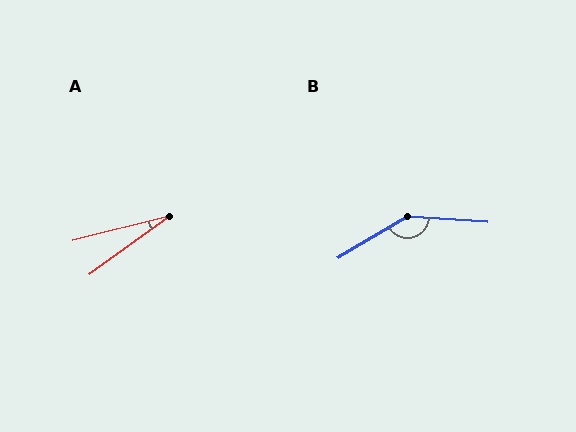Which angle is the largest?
B, at approximately 146 degrees.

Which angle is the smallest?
A, at approximately 22 degrees.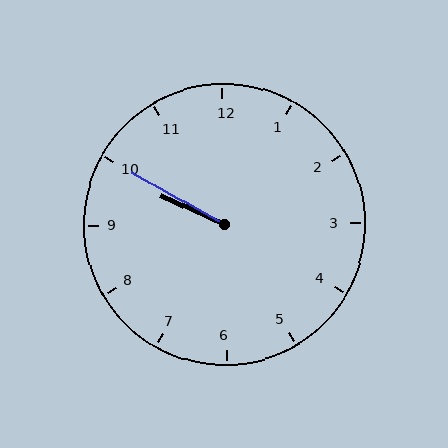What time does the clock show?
9:50.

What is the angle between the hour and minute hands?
Approximately 5 degrees.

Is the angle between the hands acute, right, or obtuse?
It is acute.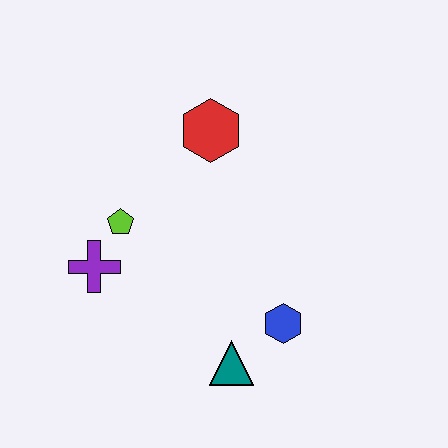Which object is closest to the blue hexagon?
The teal triangle is closest to the blue hexagon.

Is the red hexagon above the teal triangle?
Yes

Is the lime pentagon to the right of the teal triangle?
No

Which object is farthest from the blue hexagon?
The red hexagon is farthest from the blue hexagon.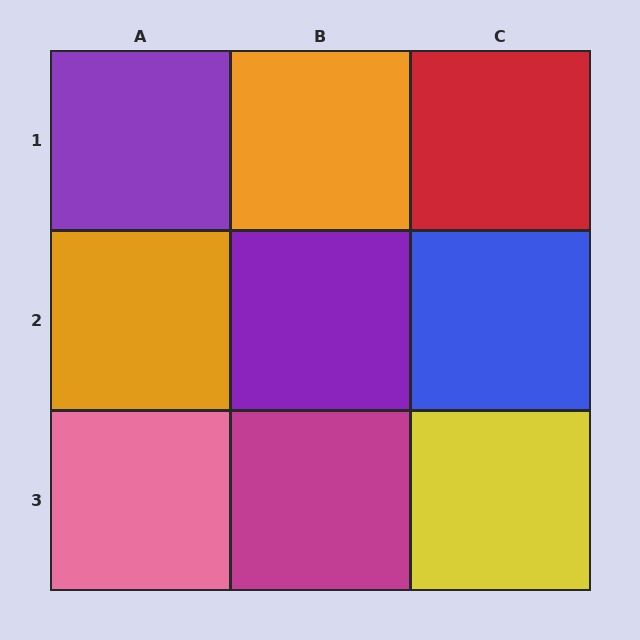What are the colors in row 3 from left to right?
Pink, magenta, yellow.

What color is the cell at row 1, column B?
Orange.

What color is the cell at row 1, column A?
Purple.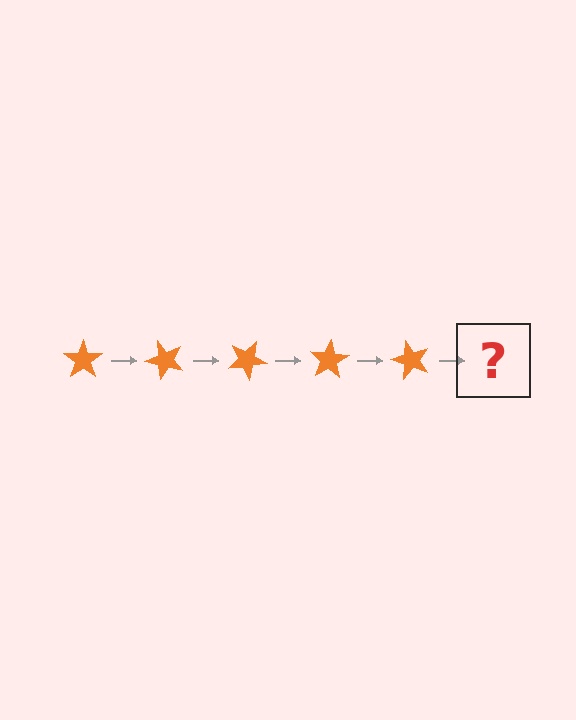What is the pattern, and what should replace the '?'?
The pattern is that the star rotates 50 degrees each step. The '?' should be an orange star rotated 250 degrees.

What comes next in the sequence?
The next element should be an orange star rotated 250 degrees.